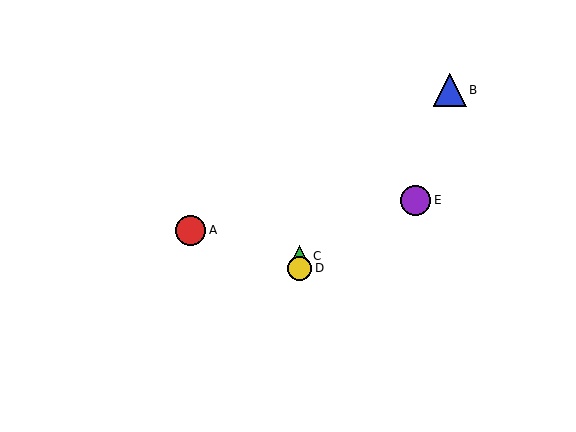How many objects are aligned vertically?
2 objects (C, D) are aligned vertically.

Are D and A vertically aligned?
No, D is at x≈300 and A is at x≈191.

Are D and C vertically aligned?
Yes, both are at x≈300.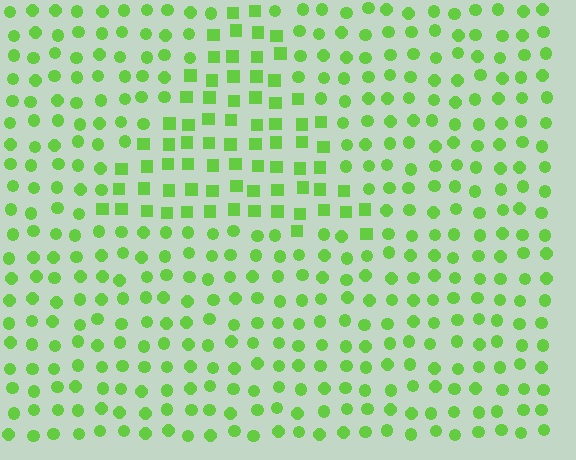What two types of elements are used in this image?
The image uses squares inside the triangle region and circles outside it.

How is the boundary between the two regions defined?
The boundary is defined by a change in element shape: squares inside vs. circles outside. All elements share the same color and spacing.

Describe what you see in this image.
The image is filled with small lime elements arranged in a uniform grid. A triangle-shaped region contains squares, while the surrounding area contains circles. The boundary is defined purely by the change in element shape.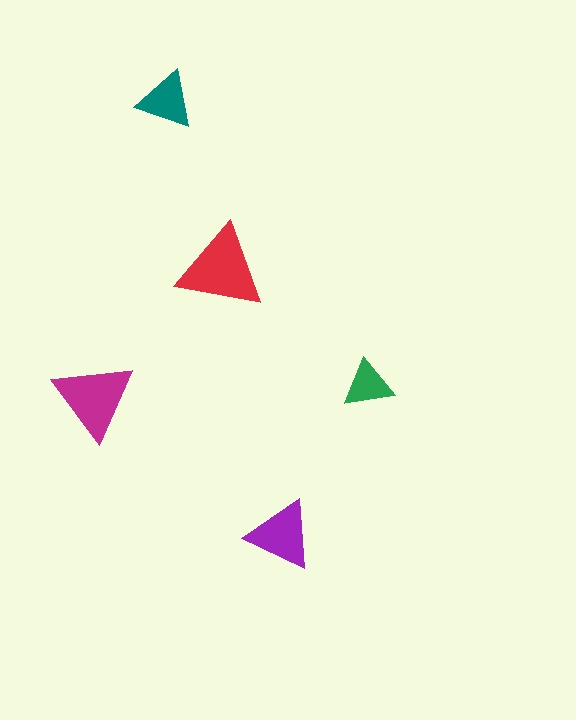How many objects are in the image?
There are 5 objects in the image.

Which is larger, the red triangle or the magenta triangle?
The red one.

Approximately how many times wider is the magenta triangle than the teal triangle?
About 1.5 times wider.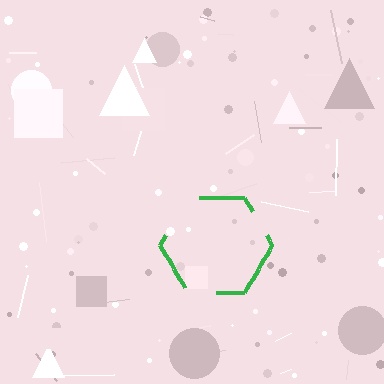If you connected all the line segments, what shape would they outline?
They would outline a hexagon.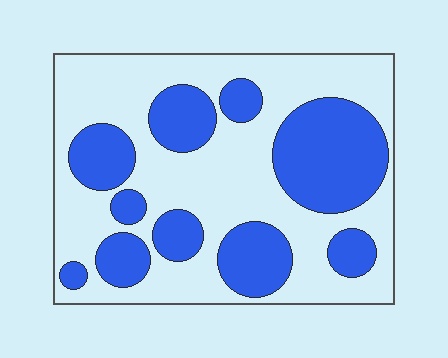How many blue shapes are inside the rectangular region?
10.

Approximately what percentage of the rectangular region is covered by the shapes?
Approximately 40%.